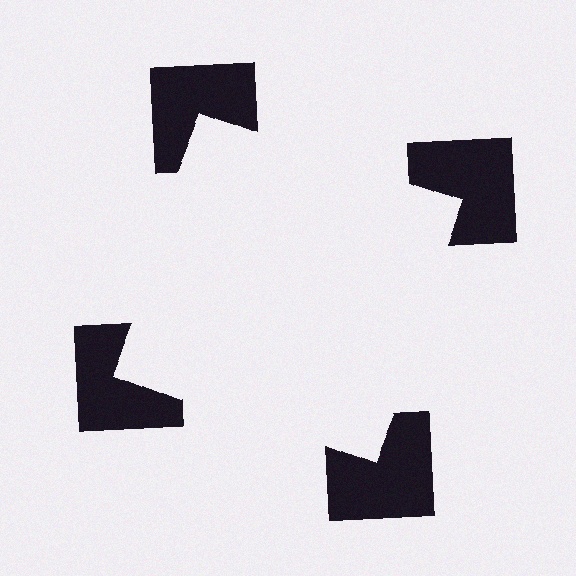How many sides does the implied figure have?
4 sides.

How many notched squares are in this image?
There are 4 — one at each vertex of the illusory square.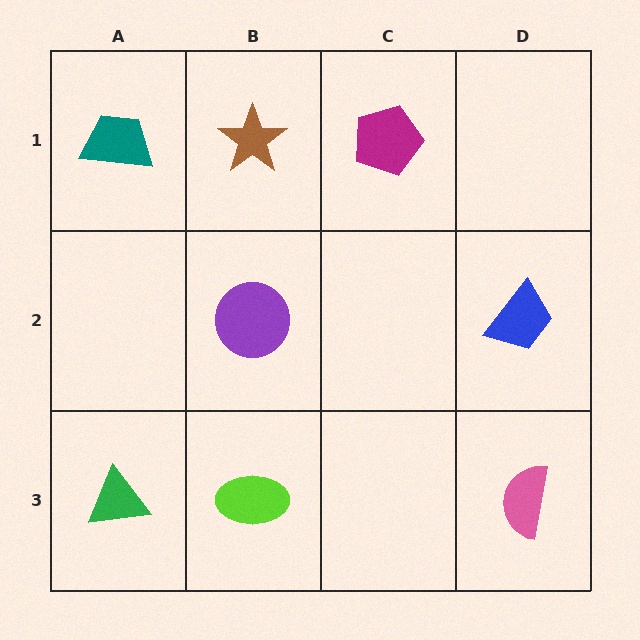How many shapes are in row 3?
3 shapes.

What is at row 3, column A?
A green triangle.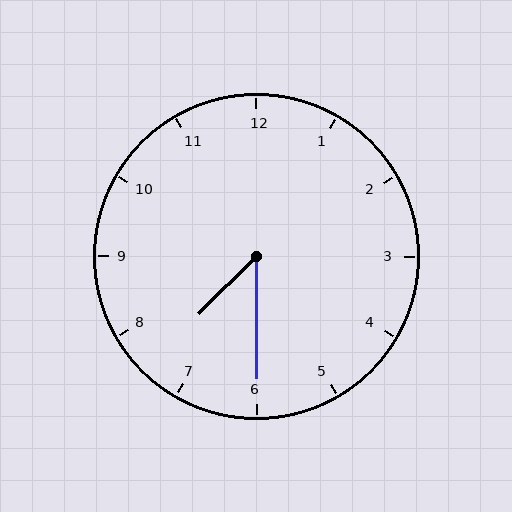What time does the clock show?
7:30.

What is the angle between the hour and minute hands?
Approximately 45 degrees.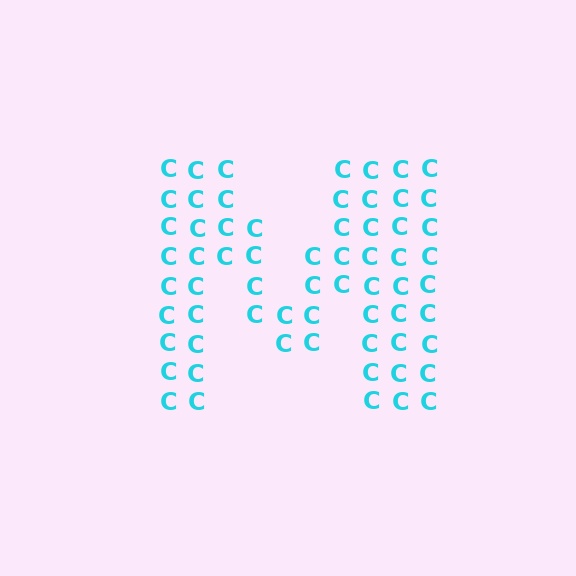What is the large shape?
The large shape is the letter M.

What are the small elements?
The small elements are letter C's.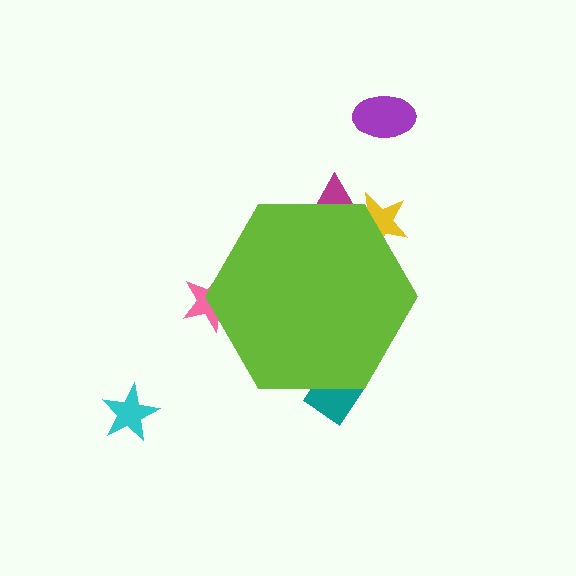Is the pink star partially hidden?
Yes, the pink star is partially hidden behind the lime hexagon.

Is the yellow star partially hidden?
Yes, the yellow star is partially hidden behind the lime hexagon.